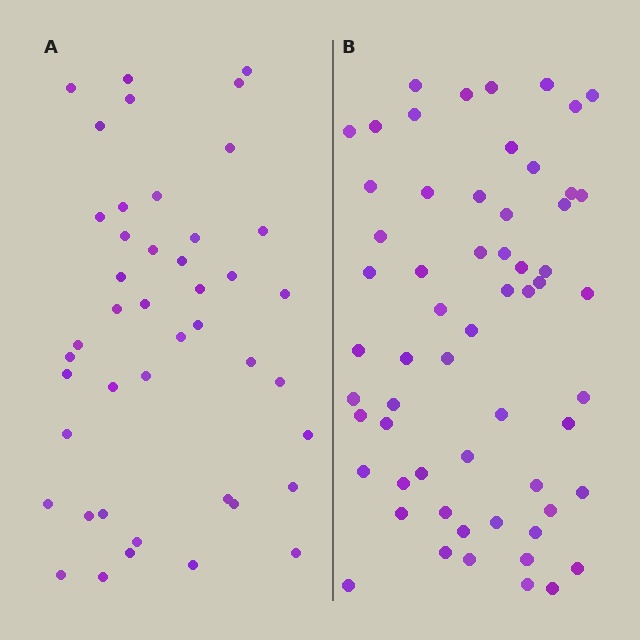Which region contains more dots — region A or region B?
Region B (the right region) has more dots.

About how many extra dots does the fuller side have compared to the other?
Region B has approximately 15 more dots than region A.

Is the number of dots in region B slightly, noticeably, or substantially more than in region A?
Region B has noticeably more, but not dramatically so. The ratio is roughly 1.4 to 1.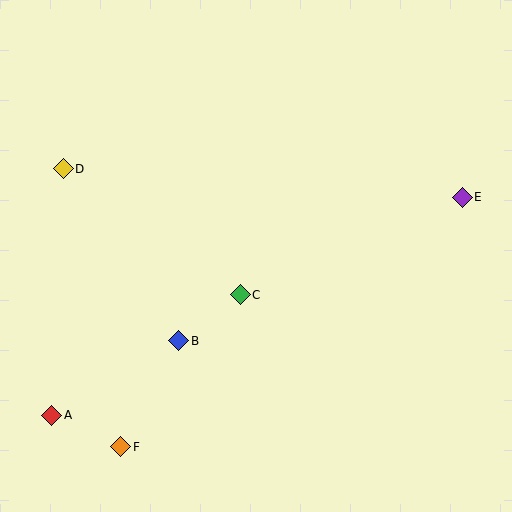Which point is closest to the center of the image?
Point C at (240, 295) is closest to the center.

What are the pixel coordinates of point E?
Point E is at (462, 197).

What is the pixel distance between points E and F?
The distance between E and F is 423 pixels.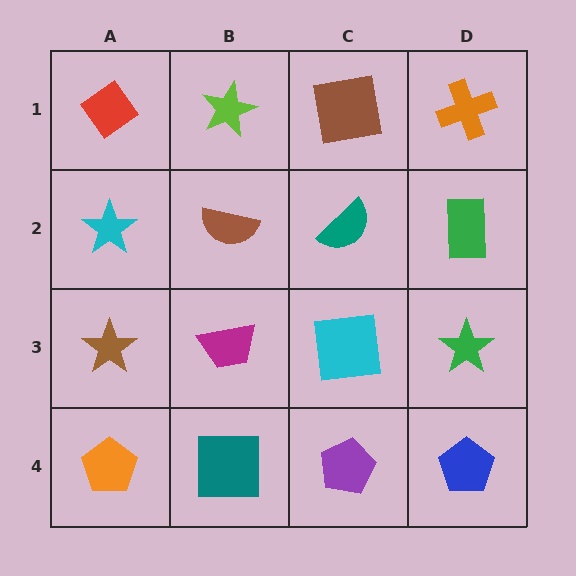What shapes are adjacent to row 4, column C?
A cyan square (row 3, column C), a teal square (row 4, column B), a blue pentagon (row 4, column D).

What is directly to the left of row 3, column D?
A cyan square.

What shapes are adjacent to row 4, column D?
A green star (row 3, column D), a purple pentagon (row 4, column C).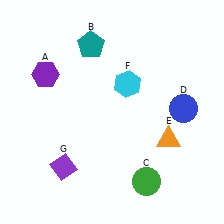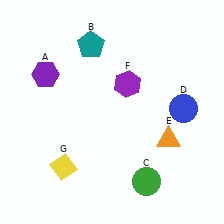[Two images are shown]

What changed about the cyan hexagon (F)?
In Image 1, F is cyan. In Image 2, it changed to purple.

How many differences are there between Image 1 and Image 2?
There are 2 differences between the two images.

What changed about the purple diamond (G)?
In Image 1, G is purple. In Image 2, it changed to yellow.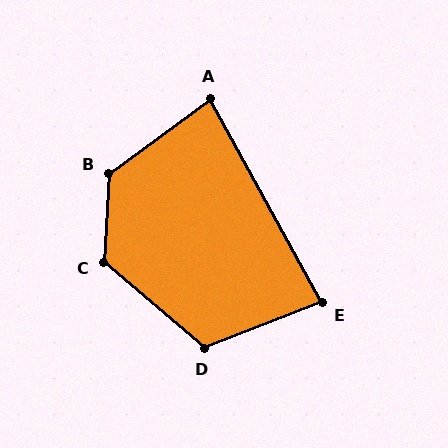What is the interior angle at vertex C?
Approximately 128 degrees (obtuse).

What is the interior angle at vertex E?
Approximately 83 degrees (acute).